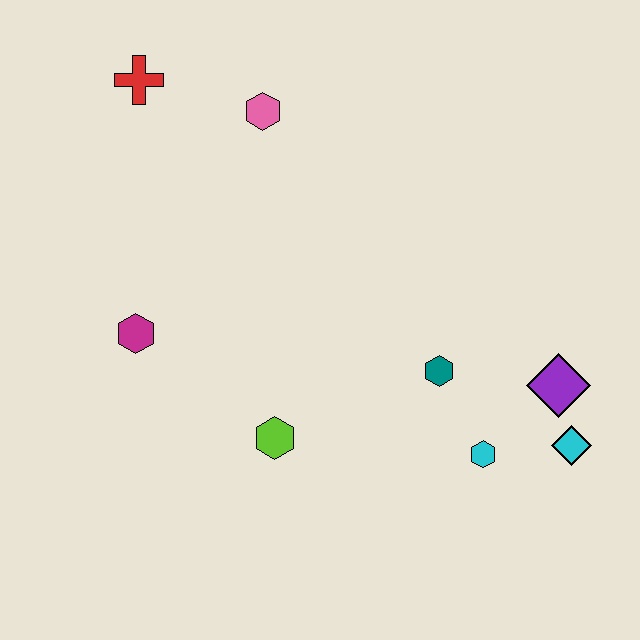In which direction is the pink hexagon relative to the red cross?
The pink hexagon is to the right of the red cross.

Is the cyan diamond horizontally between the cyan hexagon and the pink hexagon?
No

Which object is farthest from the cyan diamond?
The red cross is farthest from the cyan diamond.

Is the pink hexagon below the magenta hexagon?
No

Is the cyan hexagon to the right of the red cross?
Yes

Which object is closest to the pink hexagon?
The red cross is closest to the pink hexagon.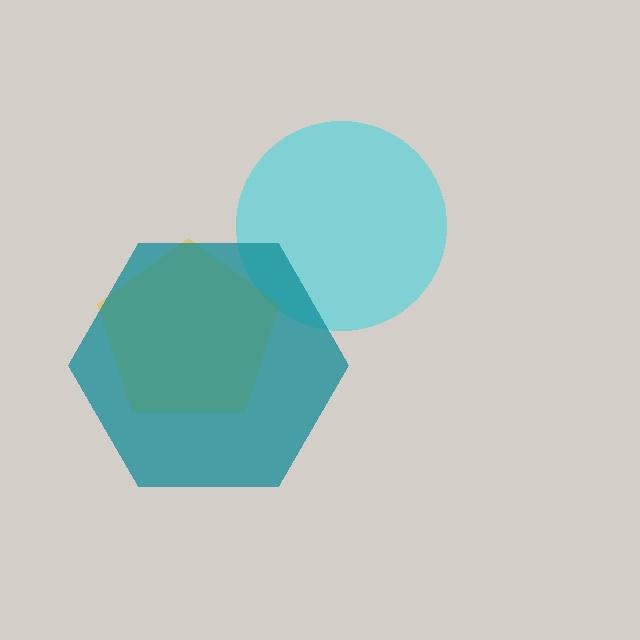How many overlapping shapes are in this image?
There are 3 overlapping shapes in the image.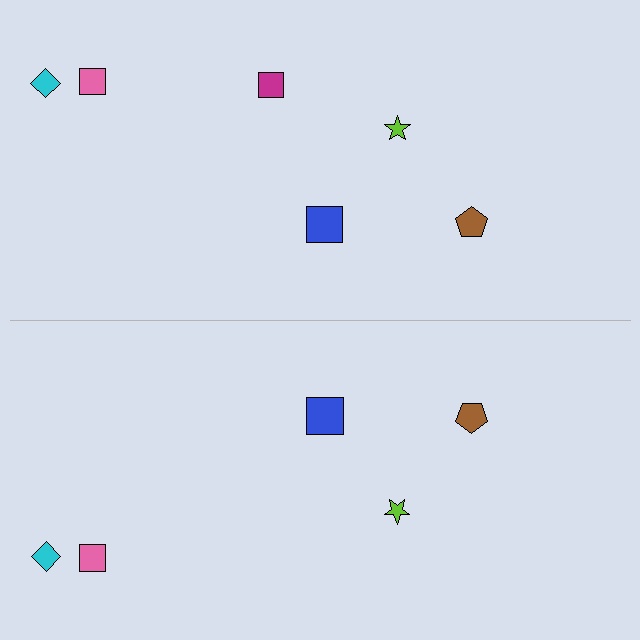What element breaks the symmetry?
A magenta square is missing from the bottom side.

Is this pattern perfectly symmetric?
No, the pattern is not perfectly symmetric. A magenta square is missing from the bottom side.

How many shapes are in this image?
There are 11 shapes in this image.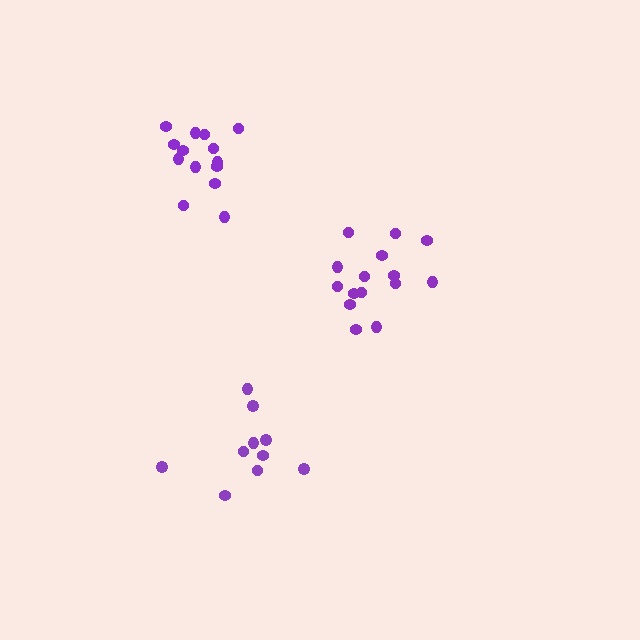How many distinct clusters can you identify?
There are 3 distinct clusters.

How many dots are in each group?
Group 1: 14 dots, Group 2: 10 dots, Group 3: 15 dots (39 total).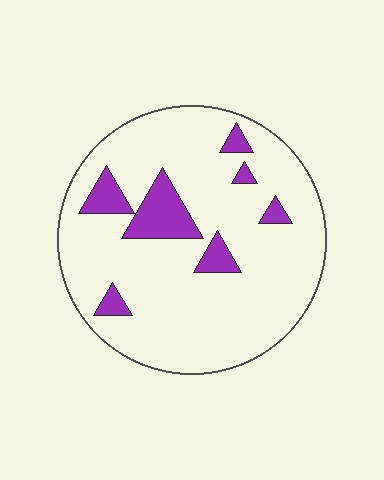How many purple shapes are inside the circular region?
7.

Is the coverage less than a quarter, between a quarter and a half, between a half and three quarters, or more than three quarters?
Less than a quarter.